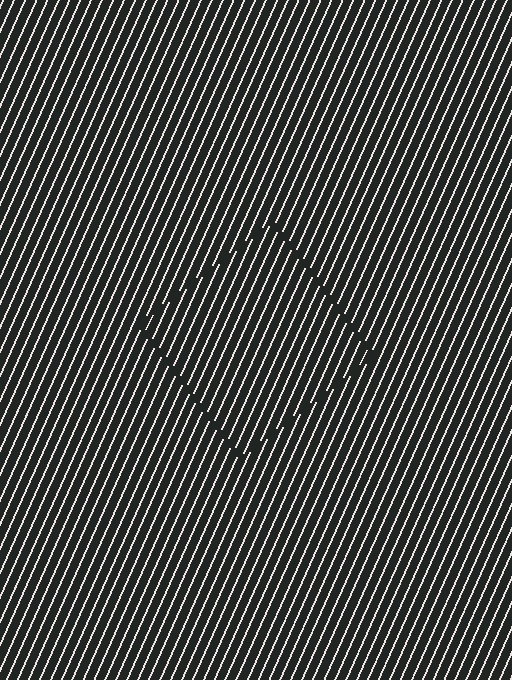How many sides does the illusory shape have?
4 sides — the line-ends trace a square.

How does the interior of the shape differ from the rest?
The interior of the shape contains the same grating, shifted by half a period — the contour is defined by the phase discontinuity where line-ends from the inner and outer gratings abut.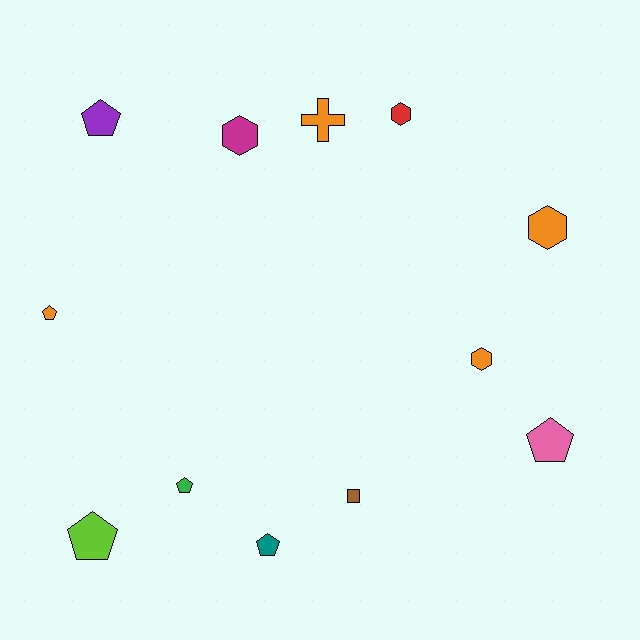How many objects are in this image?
There are 12 objects.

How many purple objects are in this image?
There is 1 purple object.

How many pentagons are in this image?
There are 6 pentagons.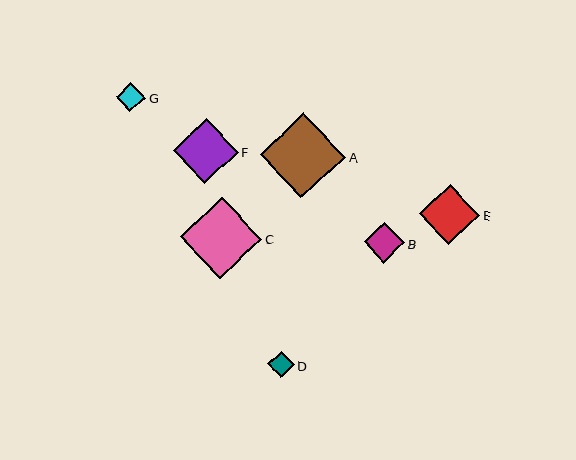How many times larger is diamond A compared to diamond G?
Diamond A is approximately 2.9 times the size of diamond G.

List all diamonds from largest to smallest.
From largest to smallest: A, C, F, E, B, G, D.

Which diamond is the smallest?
Diamond D is the smallest with a size of approximately 27 pixels.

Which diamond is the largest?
Diamond A is the largest with a size of approximately 85 pixels.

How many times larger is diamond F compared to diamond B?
Diamond F is approximately 1.6 times the size of diamond B.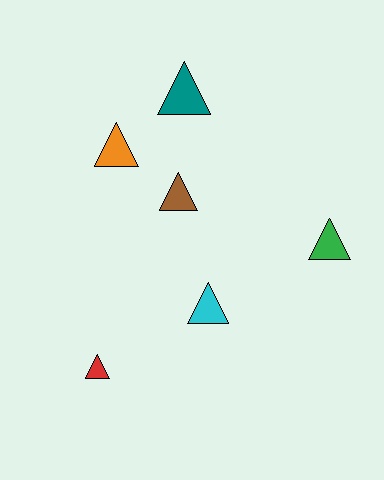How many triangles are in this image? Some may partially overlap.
There are 6 triangles.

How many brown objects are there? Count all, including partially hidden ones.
There is 1 brown object.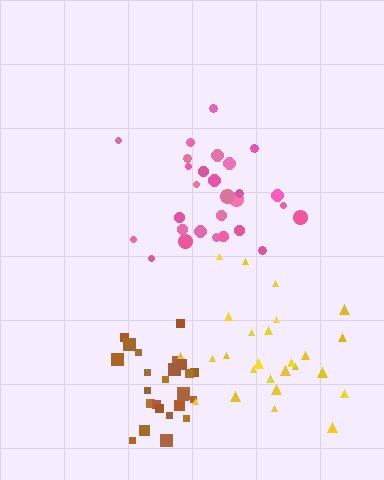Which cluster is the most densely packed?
Brown.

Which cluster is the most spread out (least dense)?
Yellow.